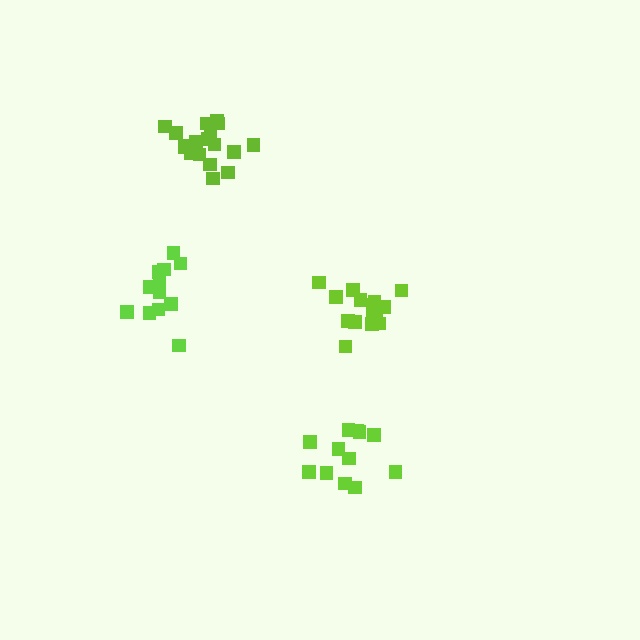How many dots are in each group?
Group 1: 15 dots, Group 2: 18 dots, Group 3: 12 dots, Group 4: 12 dots (57 total).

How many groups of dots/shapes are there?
There are 4 groups.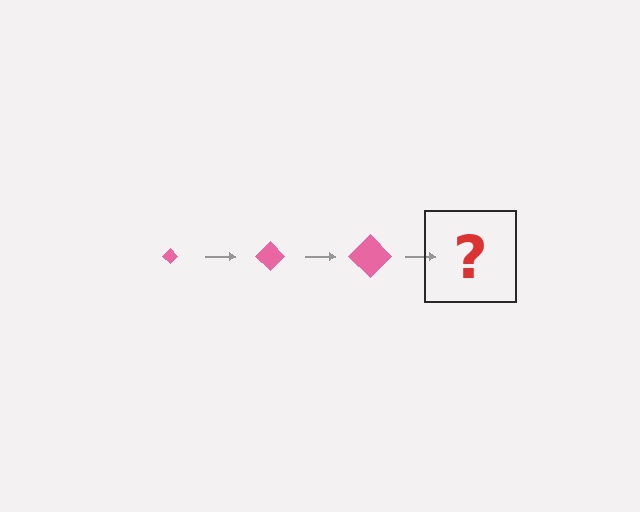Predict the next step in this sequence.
The next step is a pink diamond, larger than the previous one.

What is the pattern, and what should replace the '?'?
The pattern is that the diamond gets progressively larger each step. The '?' should be a pink diamond, larger than the previous one.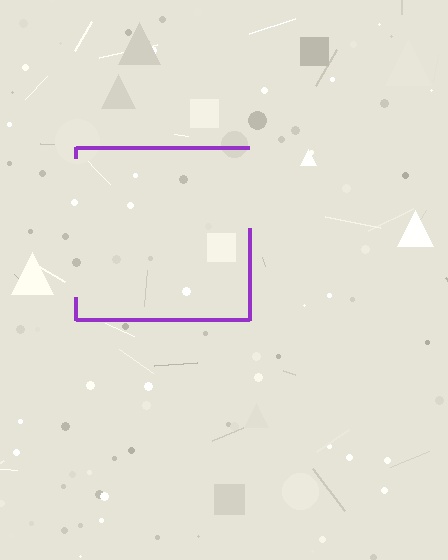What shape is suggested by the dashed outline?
The dashed outline suggests a square.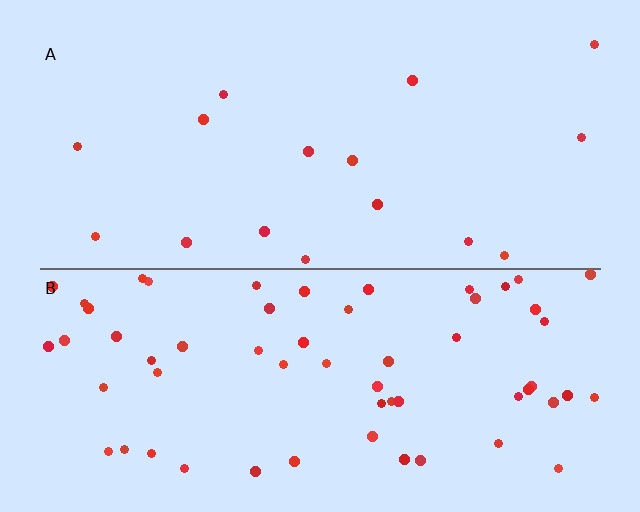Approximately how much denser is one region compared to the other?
Approximately 3.8× — region B over region A.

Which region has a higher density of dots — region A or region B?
B (the bottom).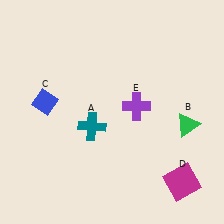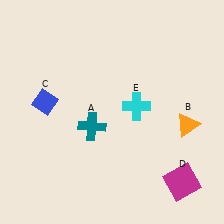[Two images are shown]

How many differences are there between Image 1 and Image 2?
There are 2 differences between the two images.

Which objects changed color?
B changed from green to orange. E changed from purple to cyan.